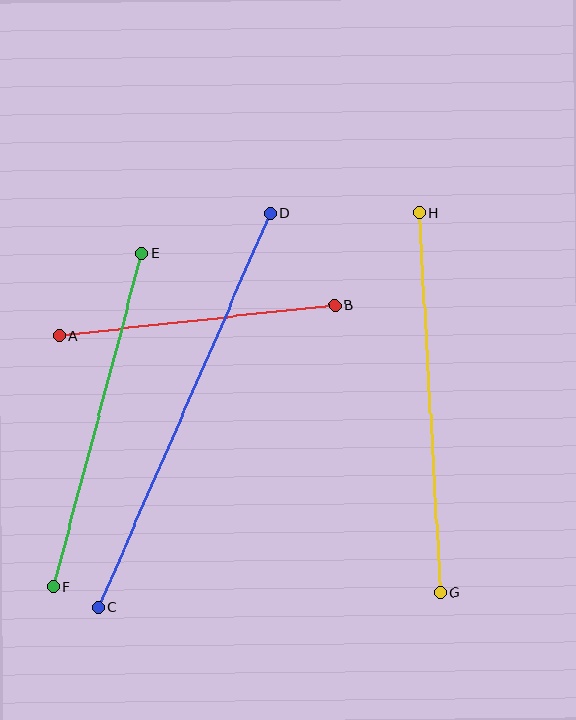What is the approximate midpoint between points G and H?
The midpoint is at approximately (430, 403) pixels.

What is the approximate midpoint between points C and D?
The midpoint is at approximately (184, 410) pixels.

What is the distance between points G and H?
The distance is approximately 380 pixels.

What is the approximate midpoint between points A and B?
The midpoint is at approximately (197, 320) pixels.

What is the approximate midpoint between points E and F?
The midpoint is at approximately (97, 420) pixels.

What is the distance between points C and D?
The distance is approximately 430 pixels.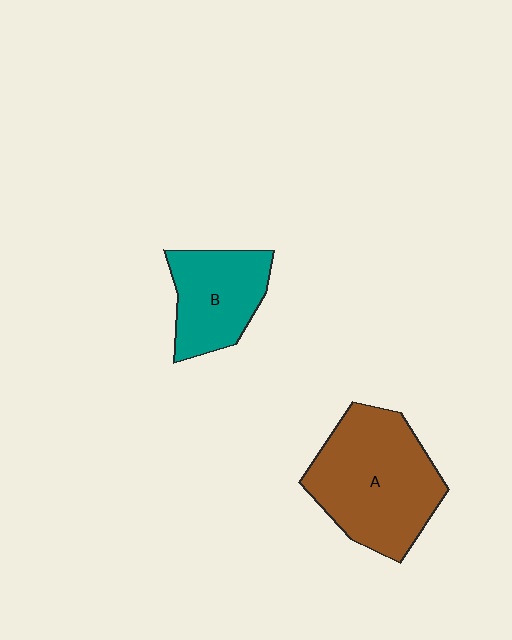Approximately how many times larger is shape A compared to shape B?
Approximately 1.6 times.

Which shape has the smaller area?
Shape B (teal).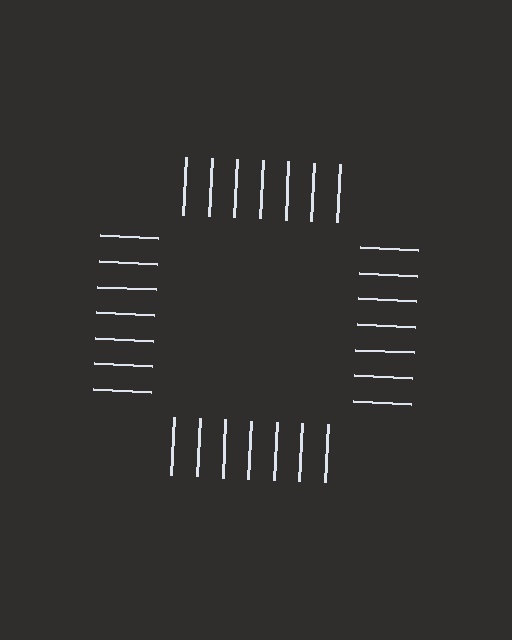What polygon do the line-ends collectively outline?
An illusory square — the line segments terminate on its edges but no continuous stroke is drawn.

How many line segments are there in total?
28 — 7 along each of the 4 edges.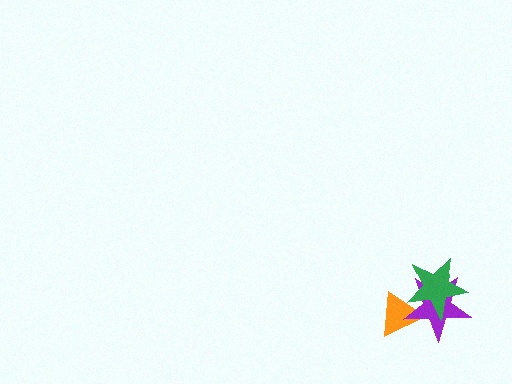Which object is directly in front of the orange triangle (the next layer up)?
The purple star is directly in front of the orange triangle.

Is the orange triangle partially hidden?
Yes, it is partially covered by another shape.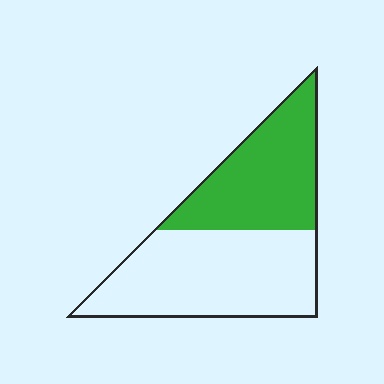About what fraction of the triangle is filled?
About two fifths (2/5).